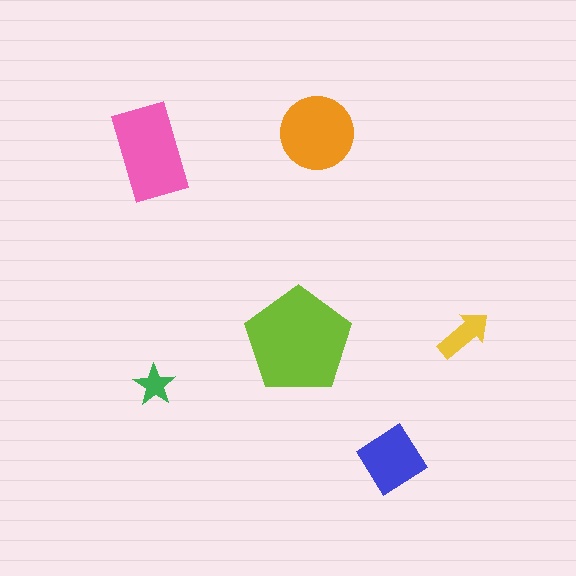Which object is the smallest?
The green star.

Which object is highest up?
The orange circle is topmost.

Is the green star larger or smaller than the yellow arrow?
Smaller.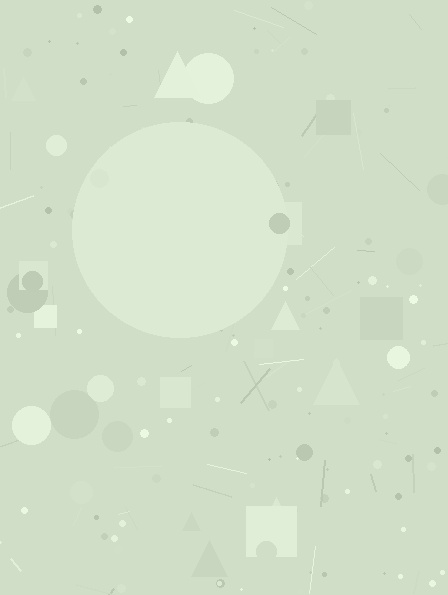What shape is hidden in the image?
A circle is hidden in the image.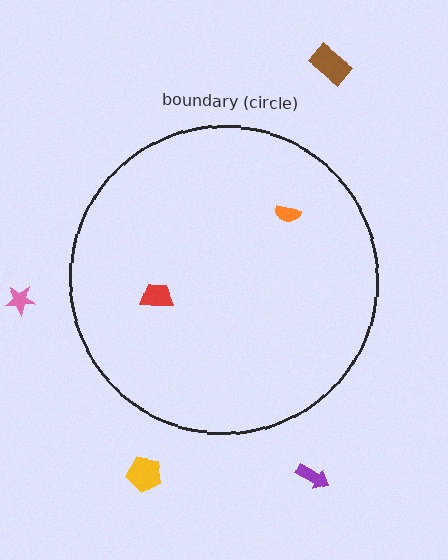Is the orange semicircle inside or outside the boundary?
Inside.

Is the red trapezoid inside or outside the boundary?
Inside.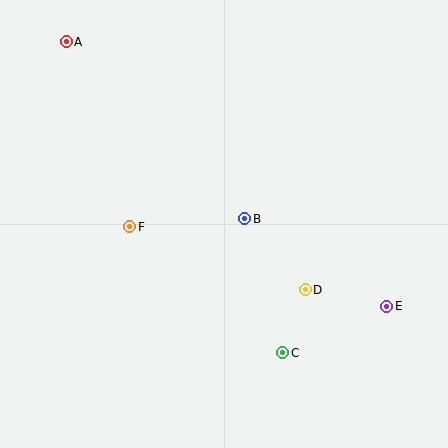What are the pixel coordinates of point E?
Point E is at (387, 306).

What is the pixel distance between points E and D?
The distance between E and D is 83 pixels.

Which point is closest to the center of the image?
Point B at (245, 219) is closest to the center.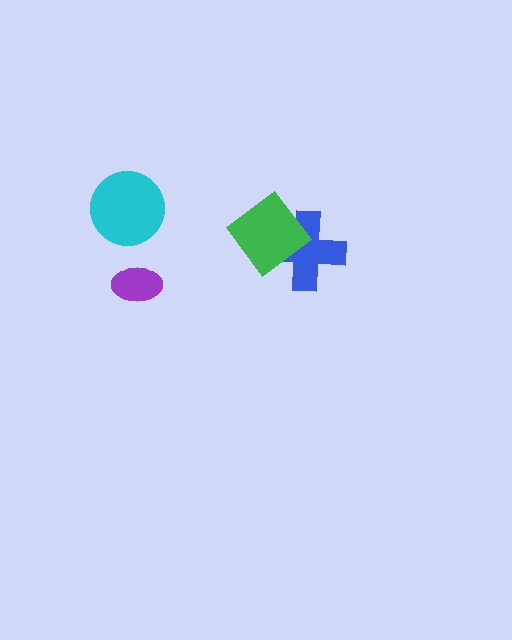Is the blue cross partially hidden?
Yes, it is partially covered by another shape.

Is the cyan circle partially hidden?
No, no other shape covers it.